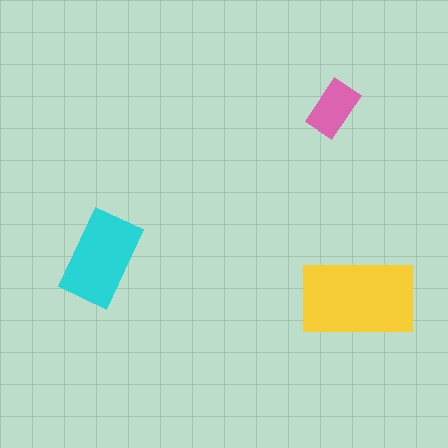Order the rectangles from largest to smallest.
the yellow one, the cyan one, the pink one.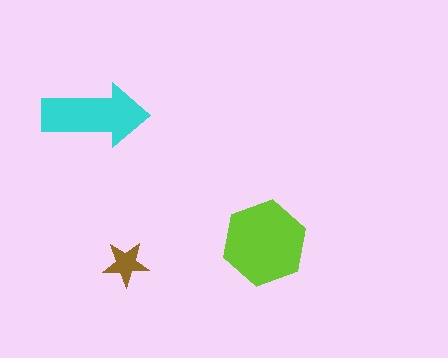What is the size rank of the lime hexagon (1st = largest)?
1st.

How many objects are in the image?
There are 3 objects in the image.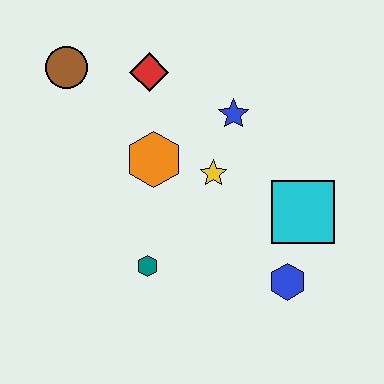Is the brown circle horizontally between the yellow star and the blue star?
No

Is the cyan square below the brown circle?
Yes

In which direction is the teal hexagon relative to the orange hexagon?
The teal hexagon is below the orange hexagon.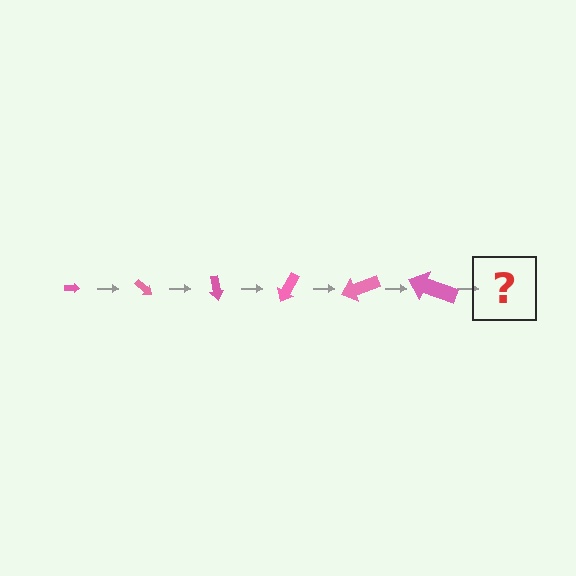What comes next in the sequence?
The next element should be an arrow, larger than the previous one and rotated 240 degrees from the start.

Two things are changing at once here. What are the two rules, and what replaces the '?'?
The two rules are that the arrow grows larger each step and it rotates 40 degrees each step. The '?' should be an arrow, larger than the previous one and rotated 240 degrees from the start.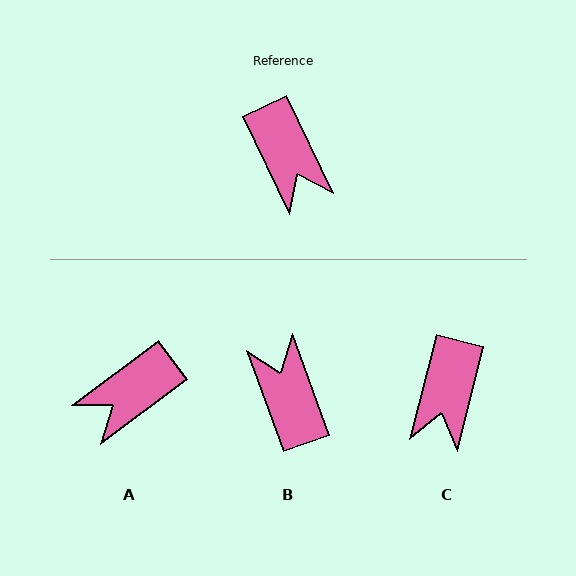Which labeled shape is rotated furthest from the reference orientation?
B, about 175 degrees away.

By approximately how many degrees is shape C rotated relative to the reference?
Approximately 39 degrees clockwise.